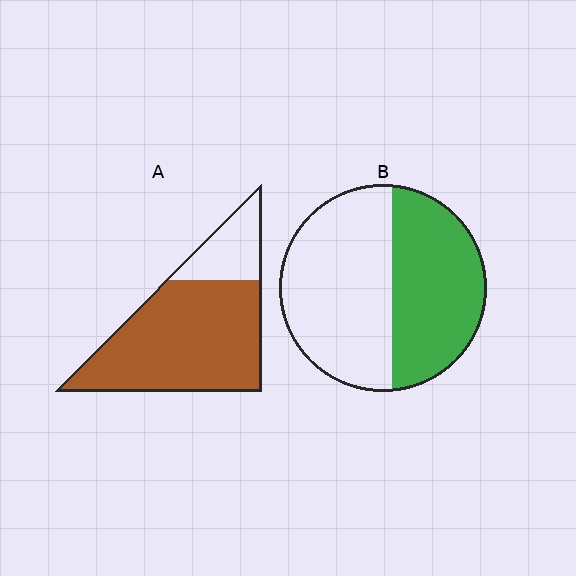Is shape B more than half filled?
No.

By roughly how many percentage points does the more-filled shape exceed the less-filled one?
By roughly 35 percentage points (A over B).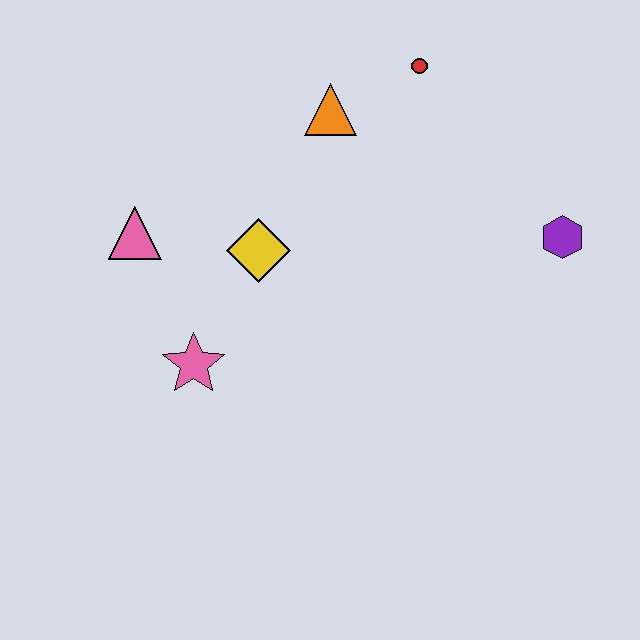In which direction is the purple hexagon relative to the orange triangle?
The purple hexagon is to the right of the orange triangle.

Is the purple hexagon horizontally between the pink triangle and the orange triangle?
No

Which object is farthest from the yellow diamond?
The purple hexagon is farthest from the yellow diamond.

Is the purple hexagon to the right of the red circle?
Yes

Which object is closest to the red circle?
The orange triangle is closest to the red circle.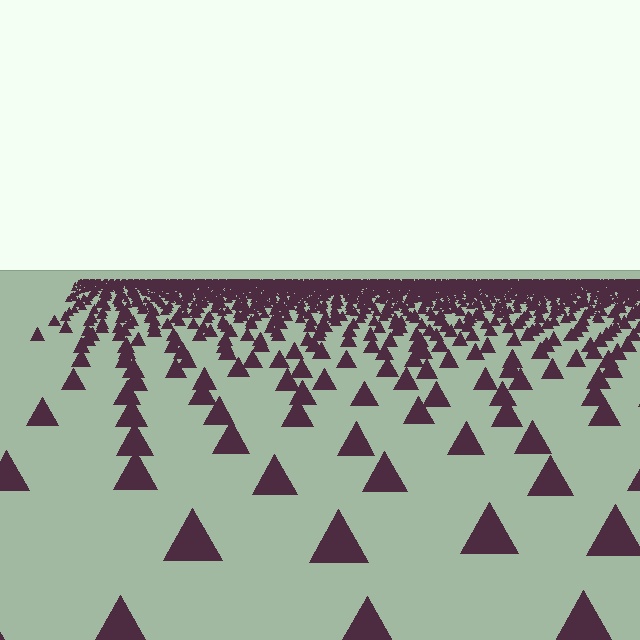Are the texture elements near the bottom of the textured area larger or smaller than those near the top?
Larger. Near the bottom, elements are closer to the viewer and appear at a bigger on-screen size.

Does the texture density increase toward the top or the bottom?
Density increases toward the top.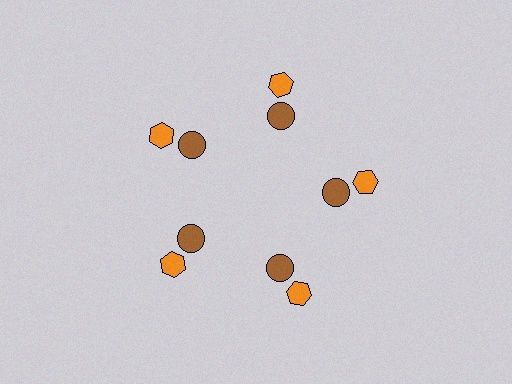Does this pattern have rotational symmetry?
Yes, this pattern has 5-fold rotational symmetry. It looks the same after rotating 72 degrees around the center.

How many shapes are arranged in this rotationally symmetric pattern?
There are 10 shapes, arranged in 5 groups of 2.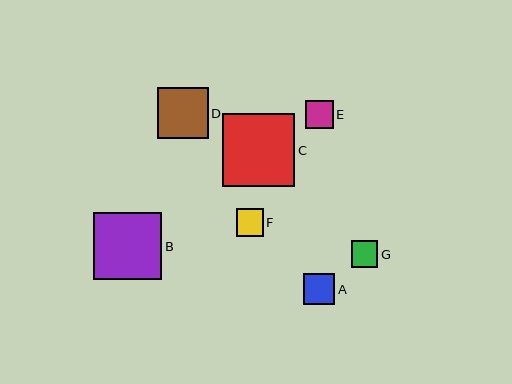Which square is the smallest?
Square G is the smallest with a size of approximately 27 pixels.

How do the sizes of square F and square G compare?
Square F and square G are approximately the same size.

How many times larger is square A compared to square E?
Square A is approximately 1.1 times the size of square E.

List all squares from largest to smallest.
From largest to smallest: C, B, D, A, E, F, G.